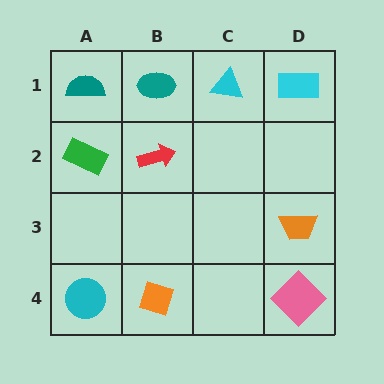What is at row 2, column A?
A green rectangle.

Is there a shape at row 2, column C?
No, that cell is empty.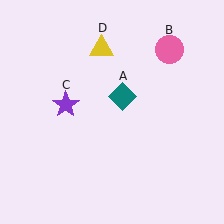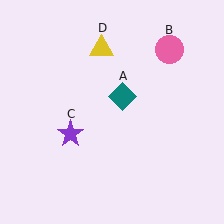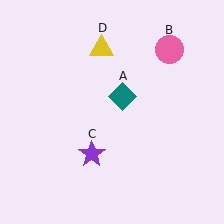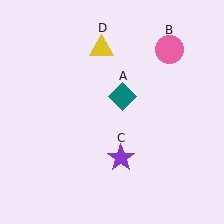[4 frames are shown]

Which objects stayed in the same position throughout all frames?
Teal diamond (object A) and pink circle (object B) and yellow triangle (object D) remained stationary.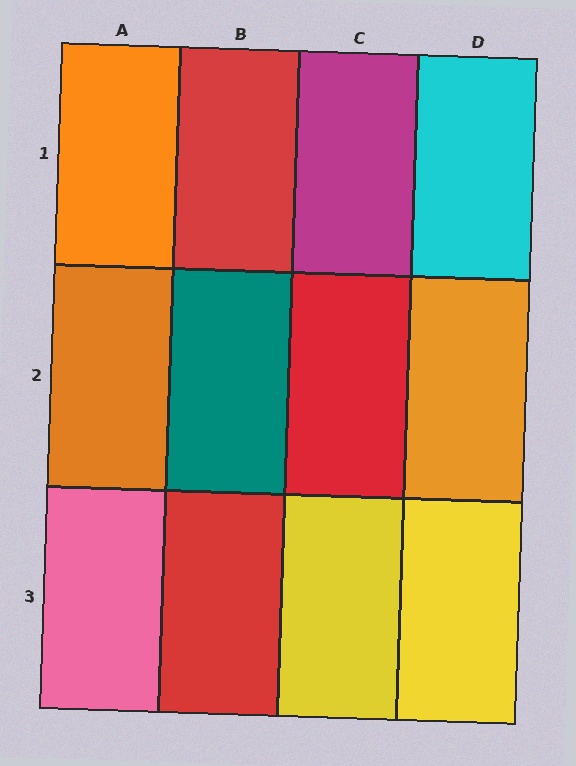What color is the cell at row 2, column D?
Orange.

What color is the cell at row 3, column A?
Pink.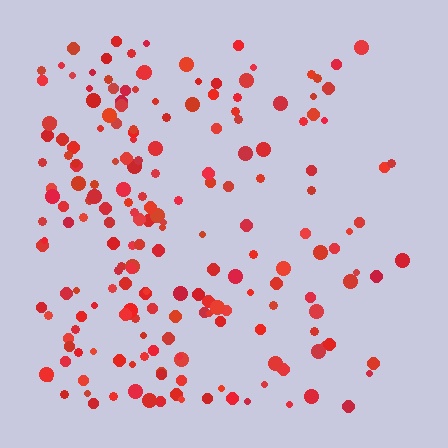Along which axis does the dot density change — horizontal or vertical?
Horizontal.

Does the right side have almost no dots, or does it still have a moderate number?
Still a moderate number, just noticeably fewer than the left.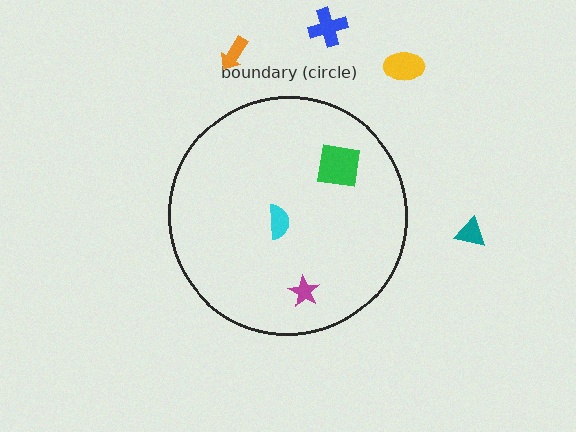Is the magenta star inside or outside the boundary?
Inside.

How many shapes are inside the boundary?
3 inside, 4 outside.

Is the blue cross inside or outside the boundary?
Outside.